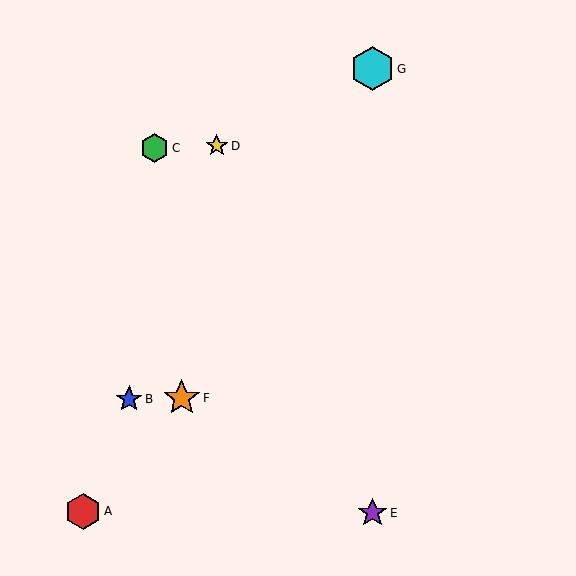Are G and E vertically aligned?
Yes, both are at x≈372.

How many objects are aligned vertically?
2 objects (E, G) are aligned vertically.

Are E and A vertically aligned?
No, E is at x≈372 and A is at x≈83.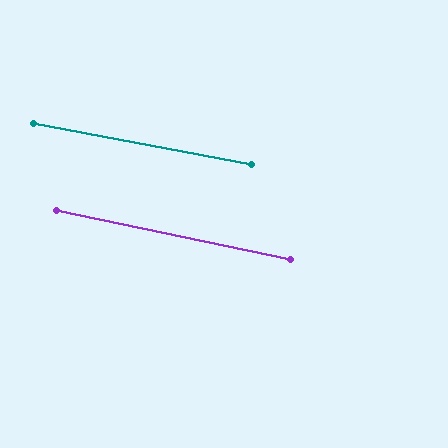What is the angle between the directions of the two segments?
Approximately 1 degree.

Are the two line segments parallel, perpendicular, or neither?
Parallel — their directions differ by only 1.1°.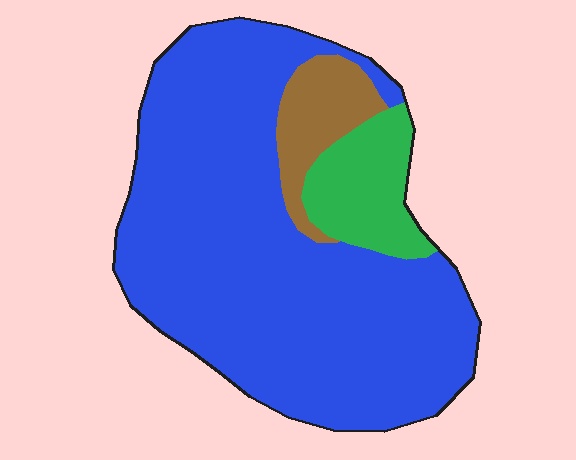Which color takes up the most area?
Blue, at roughly 80%.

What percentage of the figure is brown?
Brown covers roughly 10% of the figure.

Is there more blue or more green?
Blue.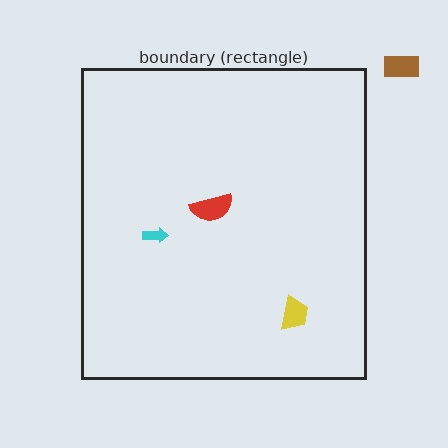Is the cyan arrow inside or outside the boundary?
Inside.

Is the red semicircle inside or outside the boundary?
Inside.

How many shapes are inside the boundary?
3 inside, 1 outside.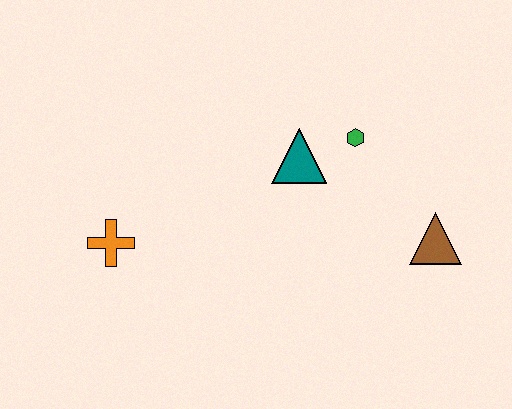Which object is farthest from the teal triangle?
The orange cross is farthest from the teal triangle.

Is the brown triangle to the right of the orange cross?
Yes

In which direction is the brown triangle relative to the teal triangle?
The brown triangle is to the right of the teal triangle.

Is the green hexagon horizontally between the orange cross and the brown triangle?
Yes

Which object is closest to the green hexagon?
The teal triangle is closest to the green hexagon.